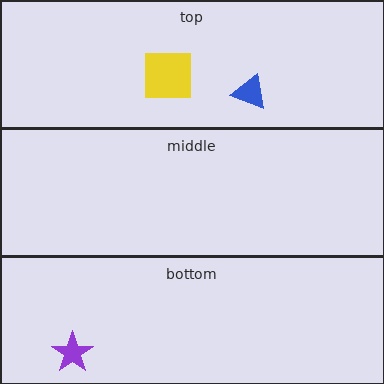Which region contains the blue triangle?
The top region.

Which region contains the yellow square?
The top region.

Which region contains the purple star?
The bottom region.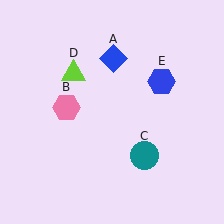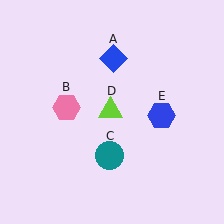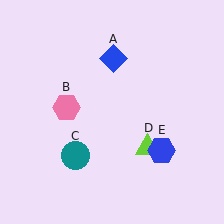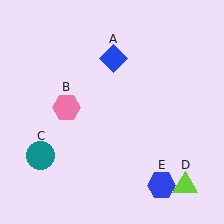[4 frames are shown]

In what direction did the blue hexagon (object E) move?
The blue hexagon (object E) moved down.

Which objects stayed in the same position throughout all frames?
Blue diamond (object A) and pink hexagon (object B) remained stationary.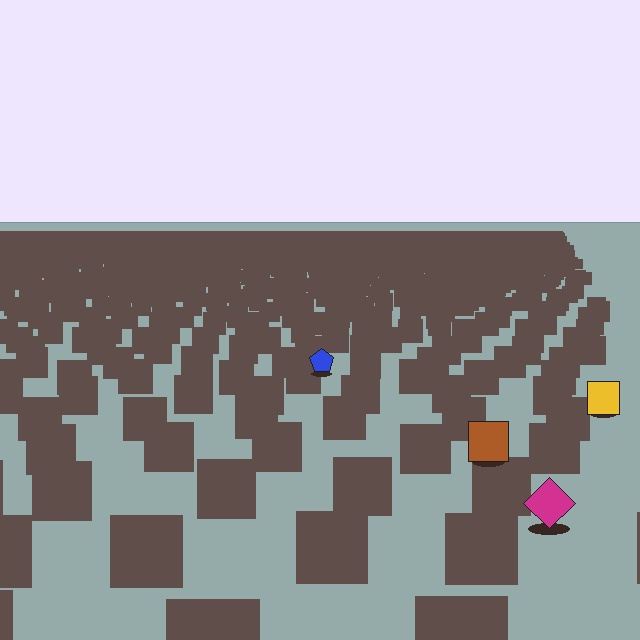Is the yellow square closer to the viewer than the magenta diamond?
No. The magenta diamond is closer — you can tell from the texture gradient: the ground texture is coarser near it.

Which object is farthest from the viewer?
The blue pentagon is farthest from the viewer. It appears smaller and the ground texture around it is denser.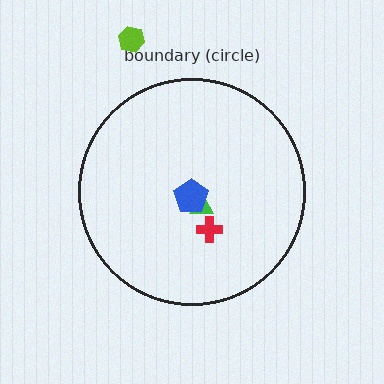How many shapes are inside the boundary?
3 inside, 1 outside.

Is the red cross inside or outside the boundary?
Inside.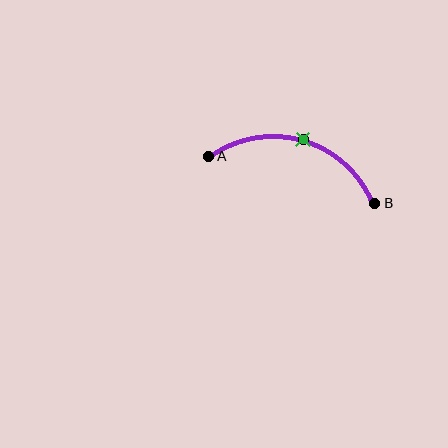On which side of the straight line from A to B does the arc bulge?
The arc bulges above the straight line connecting A and B.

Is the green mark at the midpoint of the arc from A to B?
Yes. The green mark lies on the arc at equal arc-length from both A and B — it is the arc midpoint.